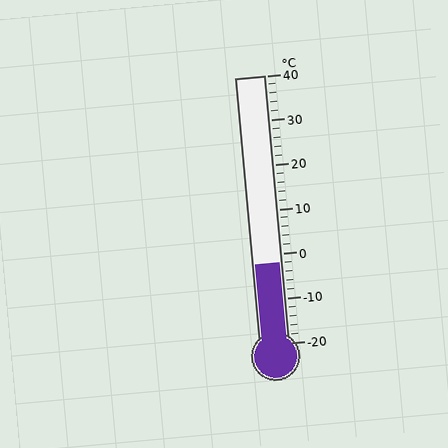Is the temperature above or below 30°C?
The temperature is below 30°C.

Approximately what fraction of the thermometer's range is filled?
The thermometer is filled to approximately 30% of its range.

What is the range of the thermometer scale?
The thermometer scale ranges from -20°C to 40°C.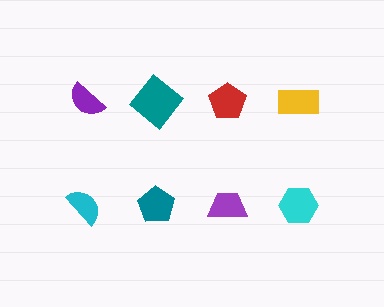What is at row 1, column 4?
A yellow rectangle.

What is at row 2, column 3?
A purple trapezoid.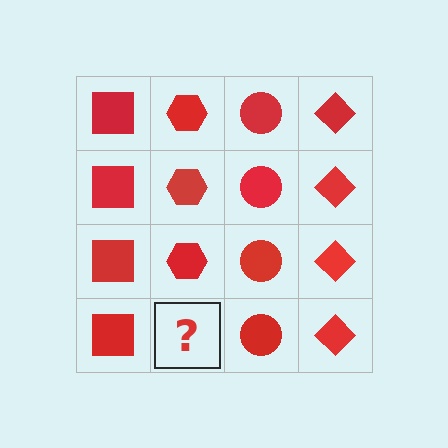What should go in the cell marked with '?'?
The missing cell should contain a red hexagon.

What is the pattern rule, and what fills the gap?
The rule is that each column has a consistent shape. The gap should be filled with a red hexagon.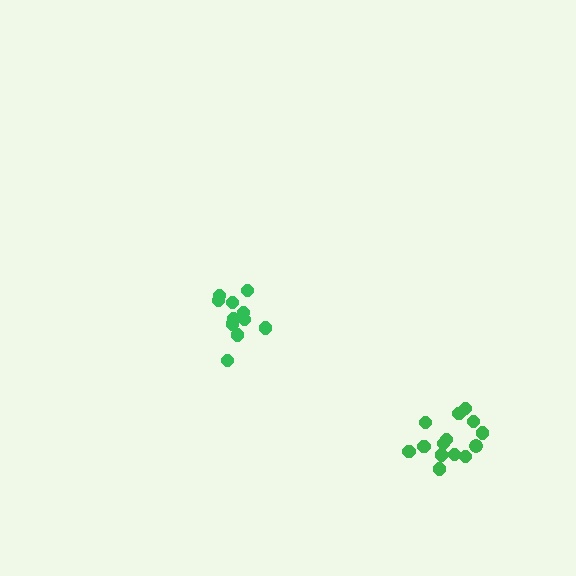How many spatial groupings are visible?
There are 2 spatial groupings.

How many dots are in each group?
Group 1: 14 dots, Group 2: 11 dots (25 total).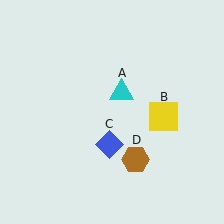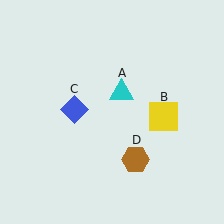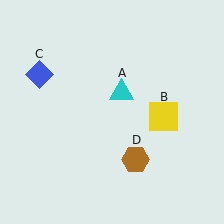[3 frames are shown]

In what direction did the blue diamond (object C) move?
The blue diamond (object C) moved up and to the left.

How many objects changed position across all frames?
1 object changed position: blue diamond (object C).